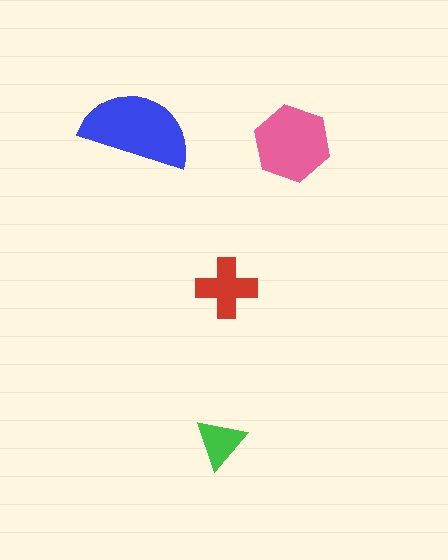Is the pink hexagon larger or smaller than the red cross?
Larger.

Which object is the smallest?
The green triangle.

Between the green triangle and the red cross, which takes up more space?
The red cross.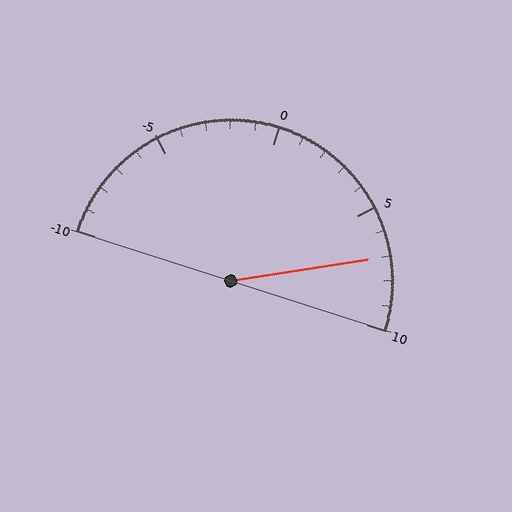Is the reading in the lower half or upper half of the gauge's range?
The reading is in the upper half of the range (-10 to 10).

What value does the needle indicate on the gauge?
The needle indicates approximately 7.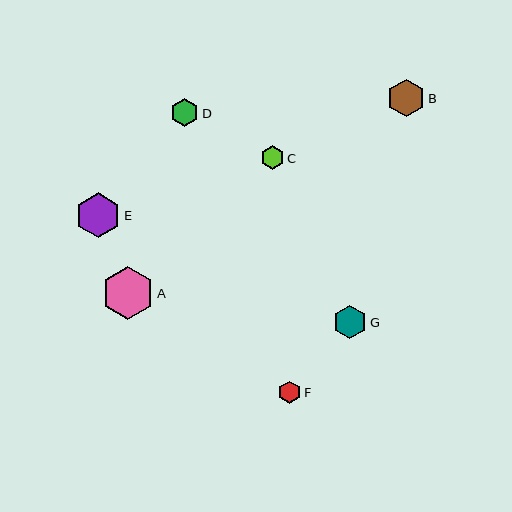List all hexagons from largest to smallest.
From largest to smallest: A, E, B, G, D, C, F.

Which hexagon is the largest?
Hexagon A is the largest with a size of approximately 53 pixels.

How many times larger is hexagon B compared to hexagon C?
Hexagon B is approximately 1.6 times the size of hexagon C.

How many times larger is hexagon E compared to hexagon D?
Hexagon E is approximately 1.6 times the size of hexagon D.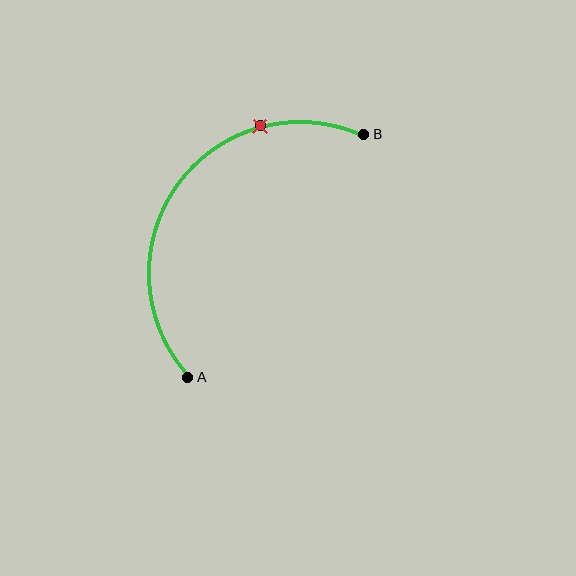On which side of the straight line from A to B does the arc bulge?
The arc bulges above and to the left of the straight line connecting A and B.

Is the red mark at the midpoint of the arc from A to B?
No. The red mark lies on the arc but is closer to endpoint B. The arc midpoint would be at the point on the curve equidistant along the arc from both A and B.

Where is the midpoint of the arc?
The arc midpoint is the point on the curve farthest from the straight line joining A and B. It sits above and to the left of that line.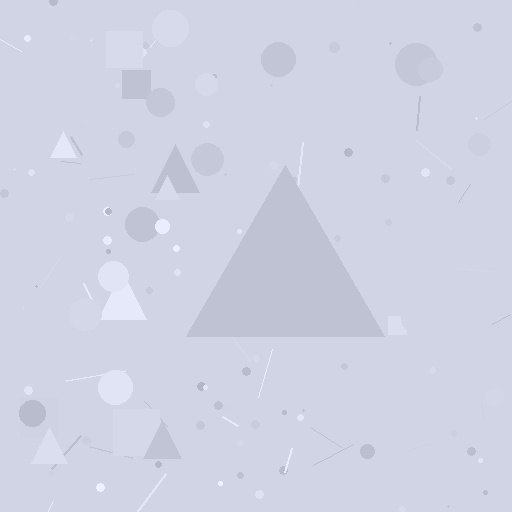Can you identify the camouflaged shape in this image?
The camouflaged shape is a triangle.